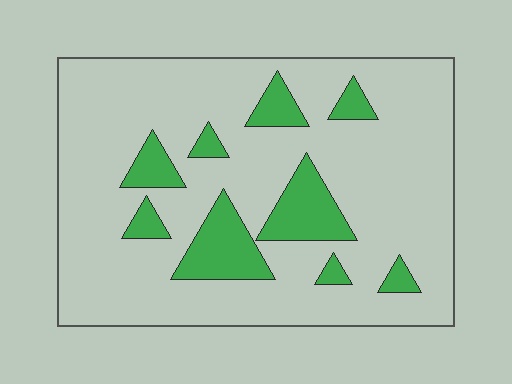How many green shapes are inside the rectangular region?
9.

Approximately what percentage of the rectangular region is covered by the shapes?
Approximately 15%.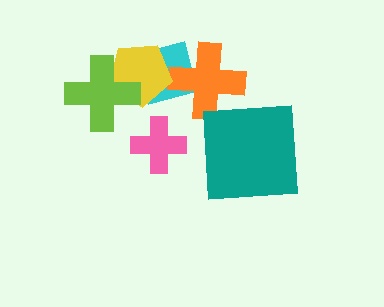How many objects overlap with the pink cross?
0 objects overlap with the pink cross.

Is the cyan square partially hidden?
Yes, it is partially covered by another shape.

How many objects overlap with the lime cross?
1 object overlaps with the lime cross.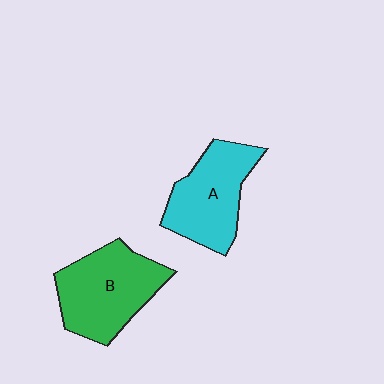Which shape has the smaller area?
Shape A (cyan).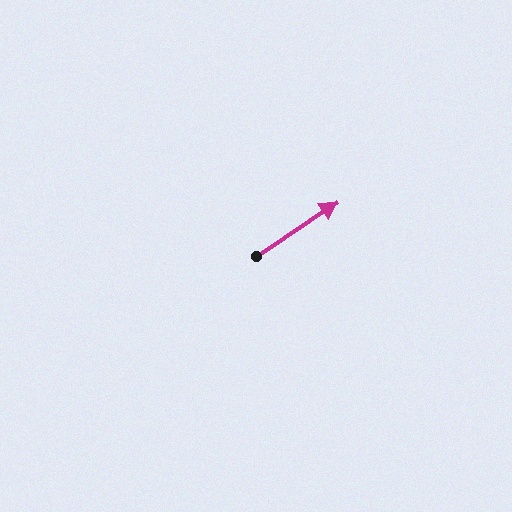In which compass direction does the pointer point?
Northeast.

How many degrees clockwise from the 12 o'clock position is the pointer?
Approximately 56 degrees.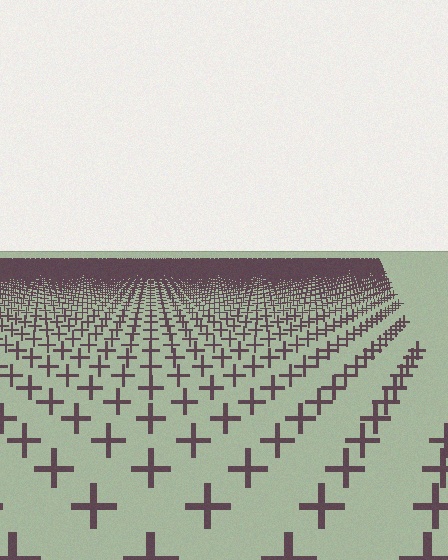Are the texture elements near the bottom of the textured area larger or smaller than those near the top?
Larger. Near the bottom, elements are closer to the viewer and appear at a bigger on-screen size.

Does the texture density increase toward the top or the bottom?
Density increases toward the top.